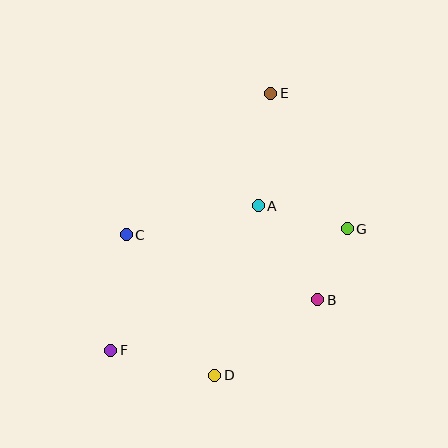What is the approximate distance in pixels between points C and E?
The distance between C and E is approximately 202 pixels.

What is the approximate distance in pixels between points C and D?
The distance between C and D is approximately 166 pixels.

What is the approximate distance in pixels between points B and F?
The distance between B and F is approximately 213 pixels.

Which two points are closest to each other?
Points B and G are closest to each other.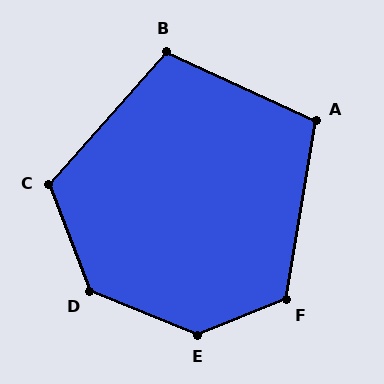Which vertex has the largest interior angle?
E, at approximately 136 degrees.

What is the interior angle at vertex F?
Approximately 121 degrees (obtuse).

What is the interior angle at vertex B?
Approximately 106 degrees (obtuse).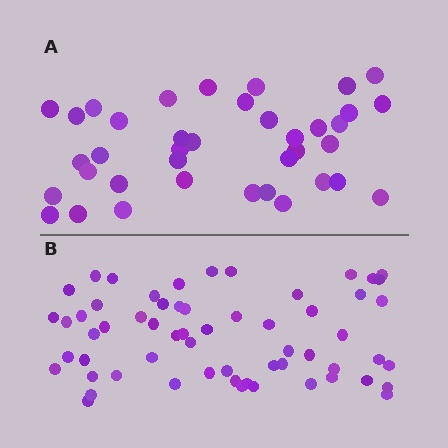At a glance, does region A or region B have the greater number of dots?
Region B (the bottom region) has more dots.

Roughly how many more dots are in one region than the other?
Region B has approximately 20 more dots than region A.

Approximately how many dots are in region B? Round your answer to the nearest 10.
About 60 dots.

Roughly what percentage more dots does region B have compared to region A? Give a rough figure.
About 60% more.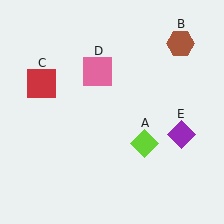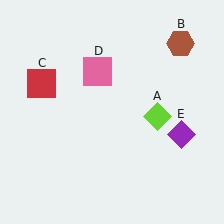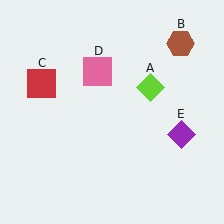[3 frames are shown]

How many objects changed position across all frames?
1 object changed position: lime diamond (object A).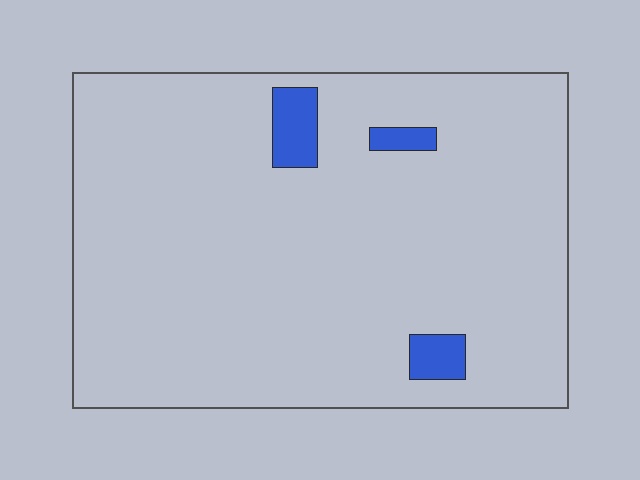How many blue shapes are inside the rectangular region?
3.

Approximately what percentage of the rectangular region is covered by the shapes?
Approximately 5%.